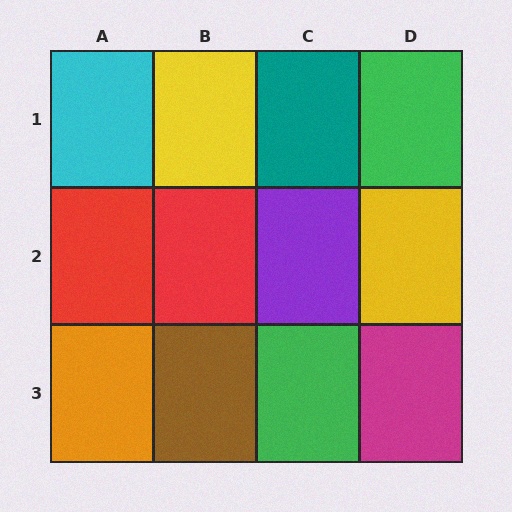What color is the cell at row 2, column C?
Purple.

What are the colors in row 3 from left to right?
Orange, brown, green, magenta.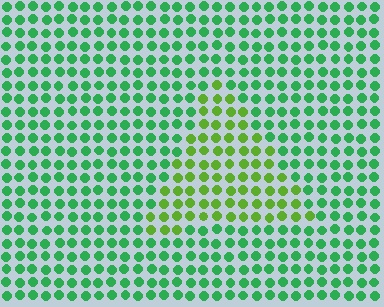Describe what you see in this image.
The image is filled with small green elements in a uniform arrangement. A triangle-shaped region is visible where the elements are tinted to a slightly different hue, forming a subtle color boundary.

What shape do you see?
I see a triangle.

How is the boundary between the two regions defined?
The boundary is defined purely by a slight shift in hue (about 39 degrees). Spacing, size, and orientation are identical on both sides.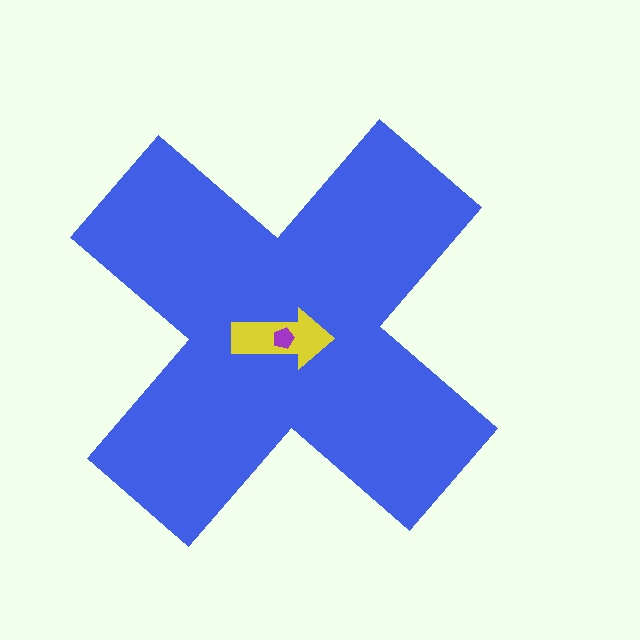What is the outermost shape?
The blue cross.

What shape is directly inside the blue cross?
The yellow arrow.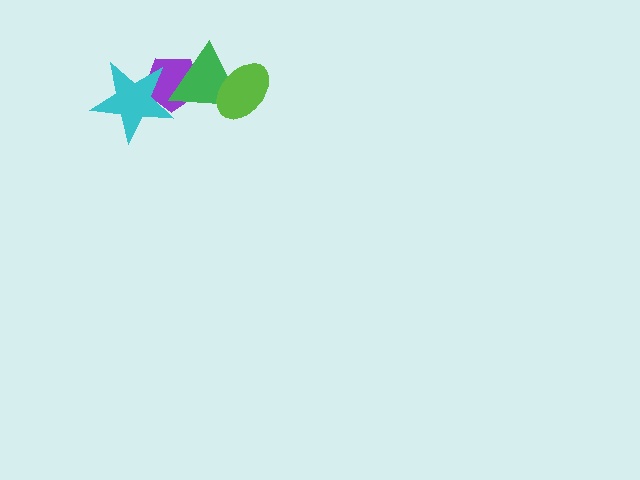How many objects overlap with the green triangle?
3 objects overlap with the green triangle.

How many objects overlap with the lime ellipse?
1 object overlaps with the lime ellipse.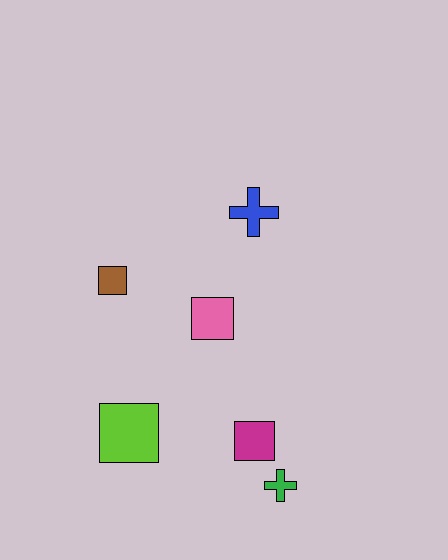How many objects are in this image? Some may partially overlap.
There are 6 objects.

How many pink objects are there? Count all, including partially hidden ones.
There is 1 pink object.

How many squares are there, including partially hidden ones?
There are 4 squares.